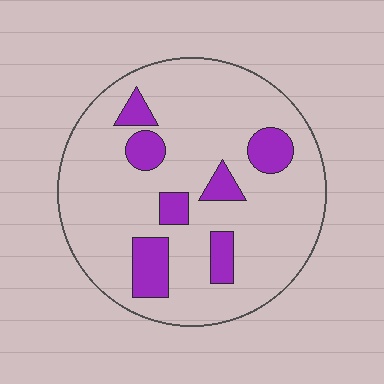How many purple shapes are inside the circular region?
7.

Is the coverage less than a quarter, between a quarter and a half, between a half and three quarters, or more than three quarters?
Less than a quarter.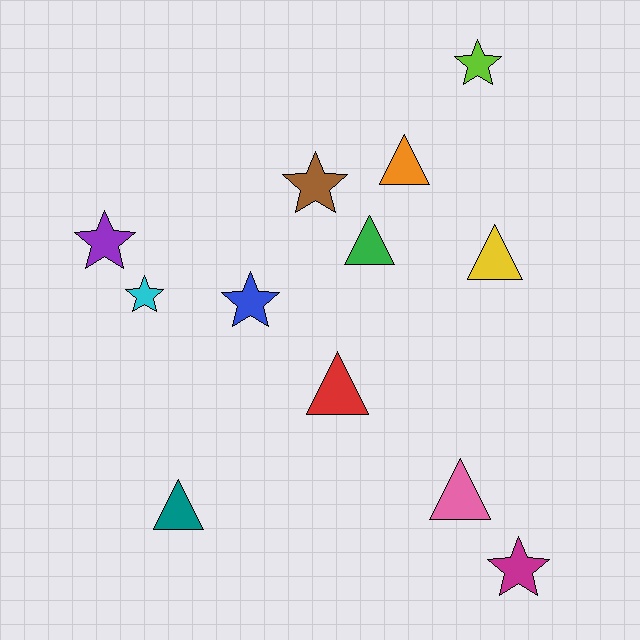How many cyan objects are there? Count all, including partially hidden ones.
There is 1 cyan object.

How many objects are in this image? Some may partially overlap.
There are 12 objects.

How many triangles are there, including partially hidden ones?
There are 6 triangles.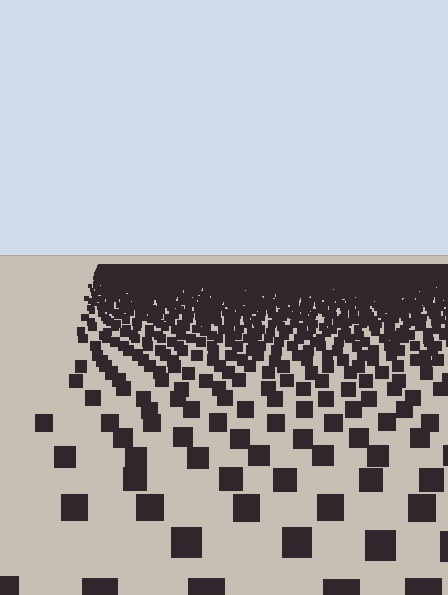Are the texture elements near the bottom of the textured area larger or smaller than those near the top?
Larger. Near the bottom, elements are closer to the viewer and appear at a bigger on-screen size.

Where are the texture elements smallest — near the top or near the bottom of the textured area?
Near the top.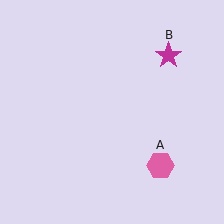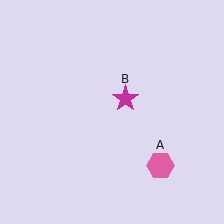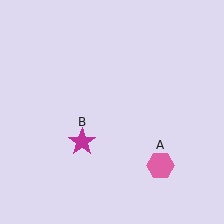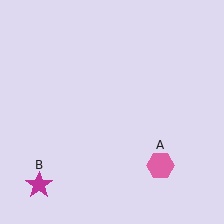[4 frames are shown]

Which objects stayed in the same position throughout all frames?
Pink hexagon (object A) remained stationary.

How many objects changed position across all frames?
1 object changed position: magenta star (object B).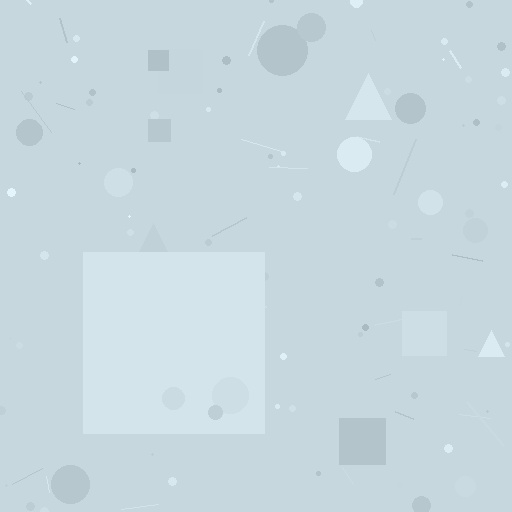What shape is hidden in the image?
A square is hidden in the image.